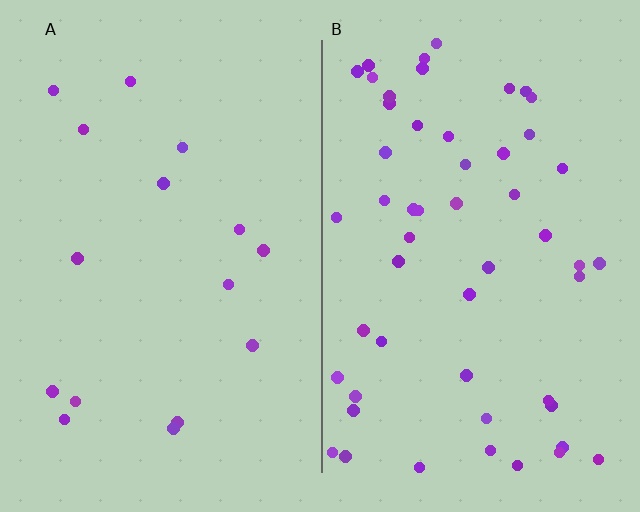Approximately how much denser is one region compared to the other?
Approximately 3.4× — region B over region A.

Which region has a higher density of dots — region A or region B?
B (the right).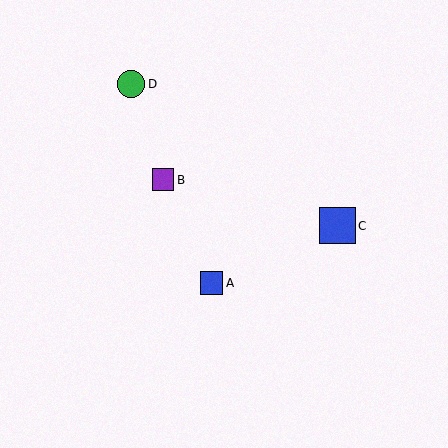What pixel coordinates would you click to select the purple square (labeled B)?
Click at (163, 180) to select the purple square B.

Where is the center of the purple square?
The center of the purple square is at (163, 180).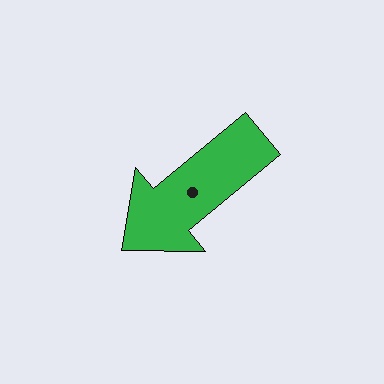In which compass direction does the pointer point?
Southwest.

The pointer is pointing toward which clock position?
Roughly 8 o'clock.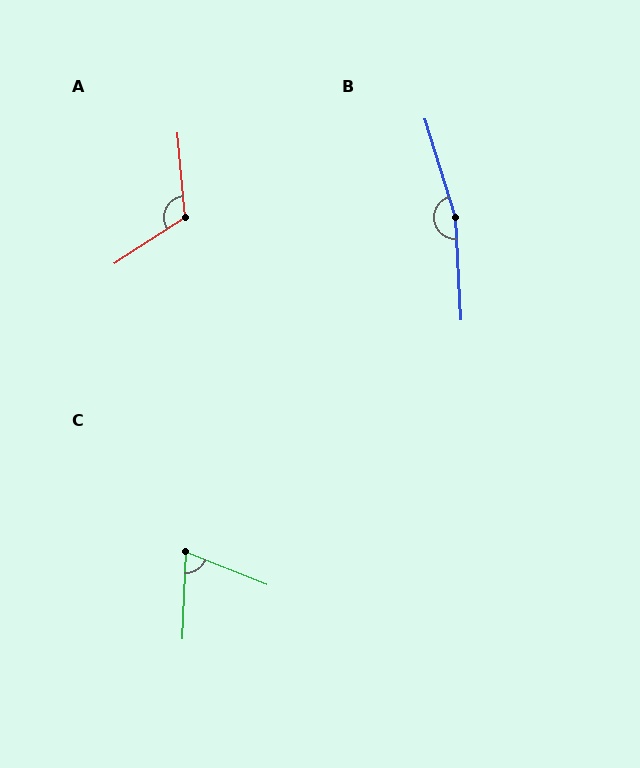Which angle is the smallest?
C, at approximately 71 degrees.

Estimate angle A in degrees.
Approximately 118 degrees.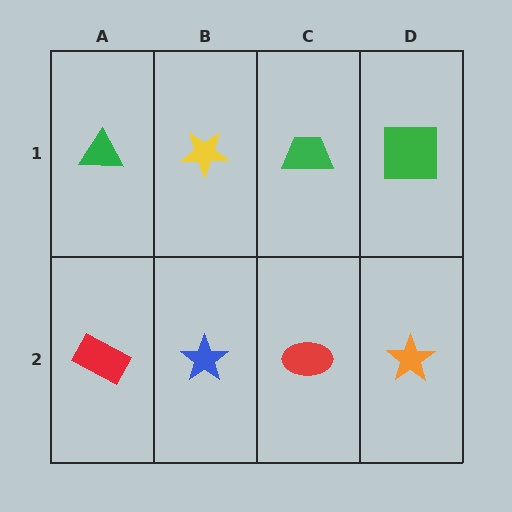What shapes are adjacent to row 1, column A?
A red rectangle (row 2, column A), a yellow star (row 1, column B).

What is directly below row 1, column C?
A red ellipse.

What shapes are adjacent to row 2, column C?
A green trapezoid (row 1, column C), a blue star (row 2, column B), an orange star (row 2, column D).